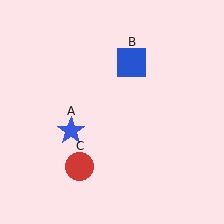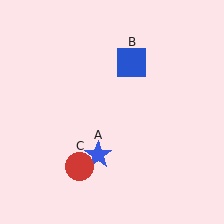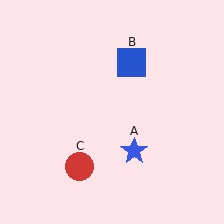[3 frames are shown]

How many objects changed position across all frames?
1 object changed position: blue star (object A).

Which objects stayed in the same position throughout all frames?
Blue square (object B) and red circle (object C) remained stationary.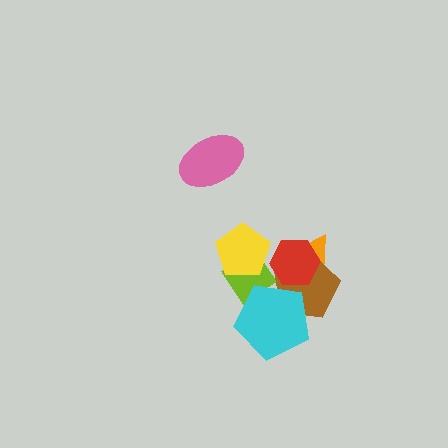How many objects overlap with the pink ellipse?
0 objects overlap with the pink ellipse.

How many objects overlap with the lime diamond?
2 objects overlap with the lime diamond.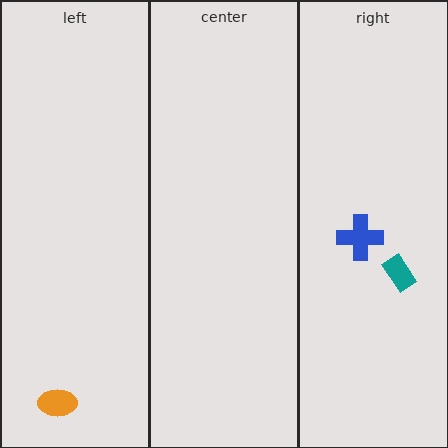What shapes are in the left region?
The orange ellipse.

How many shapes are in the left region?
1.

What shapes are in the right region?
The blue cross, the teal rectangle.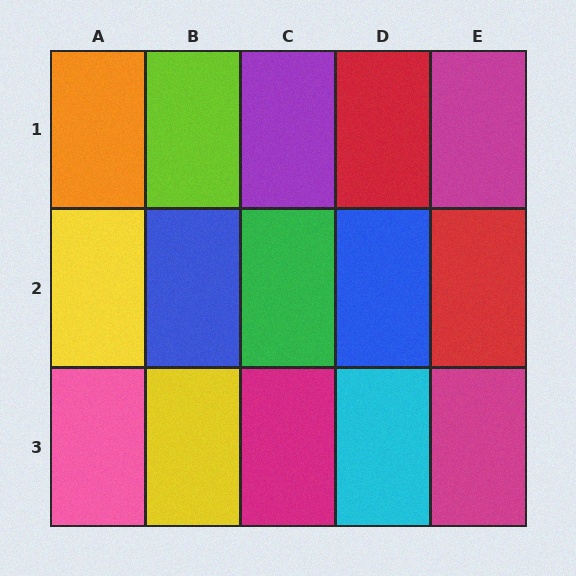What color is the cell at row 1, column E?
Magenta.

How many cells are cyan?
1 cell is cyan.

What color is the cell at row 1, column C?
Purple.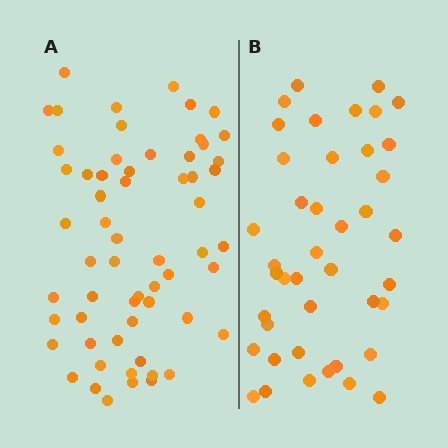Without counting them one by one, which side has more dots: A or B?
Region A (the left region) has more dots.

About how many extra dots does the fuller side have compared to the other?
Region A has approximately 20 more dots than region B.